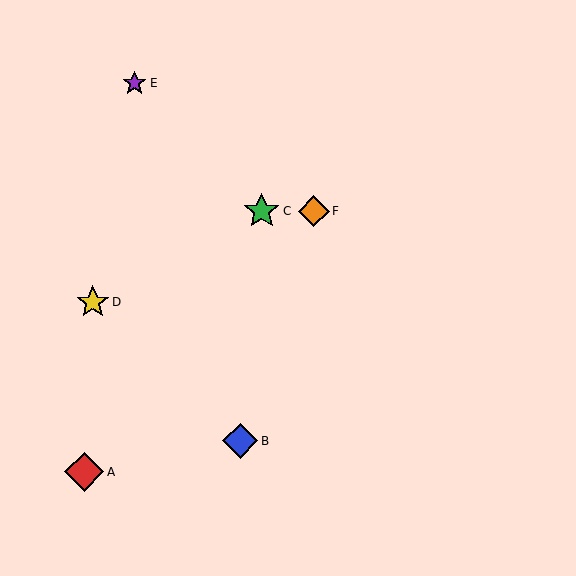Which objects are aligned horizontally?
Objects C, F are aligned horizontally.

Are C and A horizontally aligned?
No, C is at y≈211 and A is at y≈472.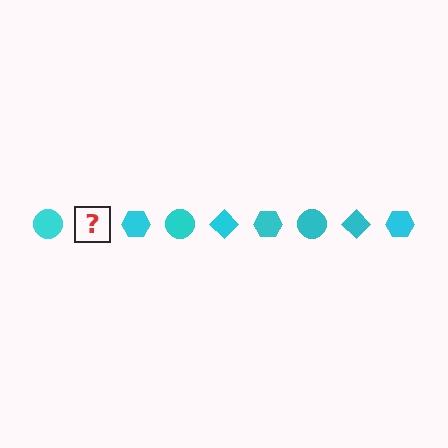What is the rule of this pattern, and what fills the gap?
The rule is that the pattern cycles through circle, diamond, hexagon shapes in cyan. The gap should be filled with a cyan diamond.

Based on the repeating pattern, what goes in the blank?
The blank should be a cyan diamond.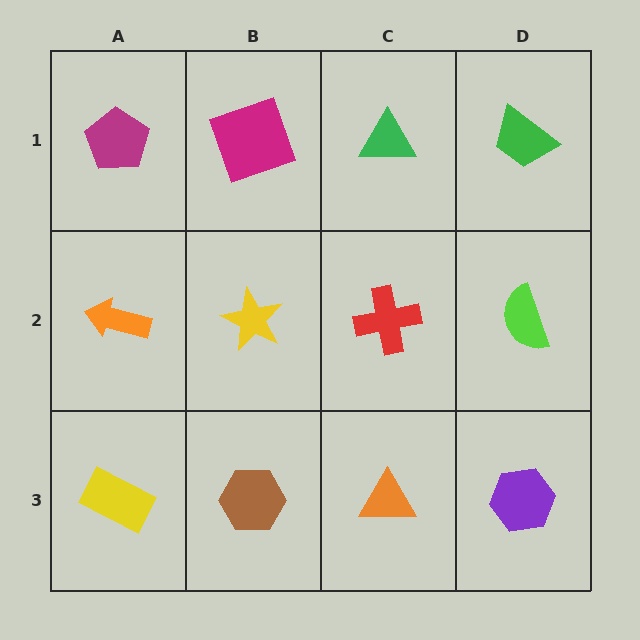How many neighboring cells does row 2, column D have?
3.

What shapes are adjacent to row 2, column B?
A magenta square (row 1, column B), a brown hexagon (row 3, column B), an orange arrow (row 2, column A), a red cross (row 2, column C).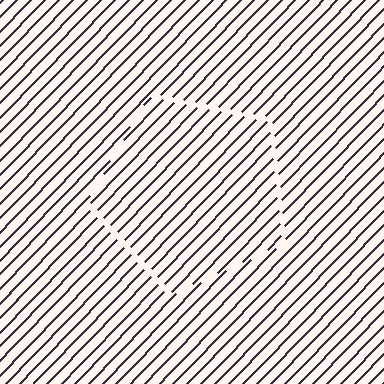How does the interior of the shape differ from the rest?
The interior of the shape contains the same grating, shifted by half a period — the contour is defined by the phase discontinuity where line-ends from the inner and outer gratings abut.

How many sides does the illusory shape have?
5 sides — the line-ends trace a pentagon.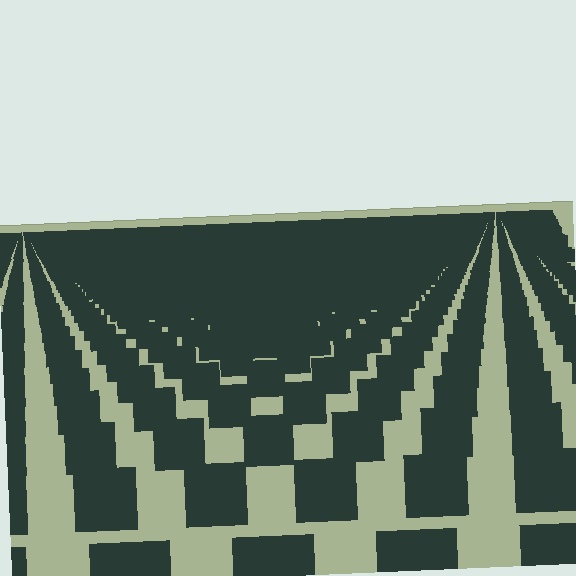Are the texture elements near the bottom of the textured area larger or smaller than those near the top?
Larger. Near the bottom, elements are closer to the viewer and appear at a bigger on-screen size.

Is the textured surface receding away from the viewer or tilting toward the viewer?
The surface is receding away from the viewer. Texture elements get smaller and denser toward the top.